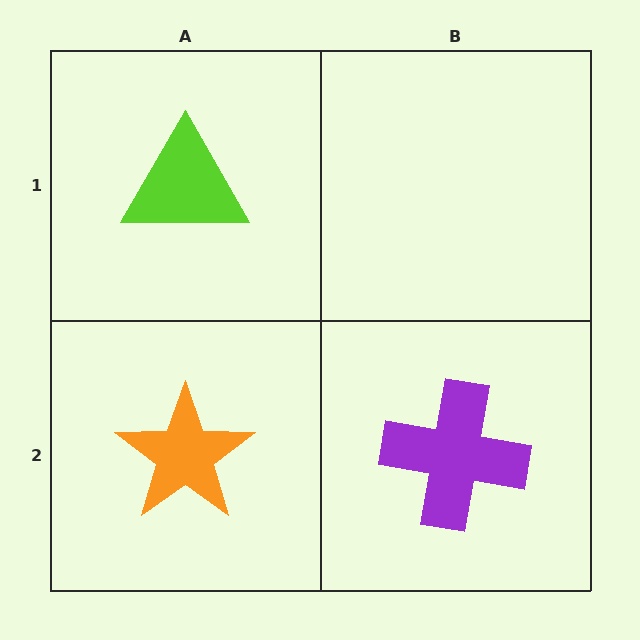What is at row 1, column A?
A lime triangle.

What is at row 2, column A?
An orange star.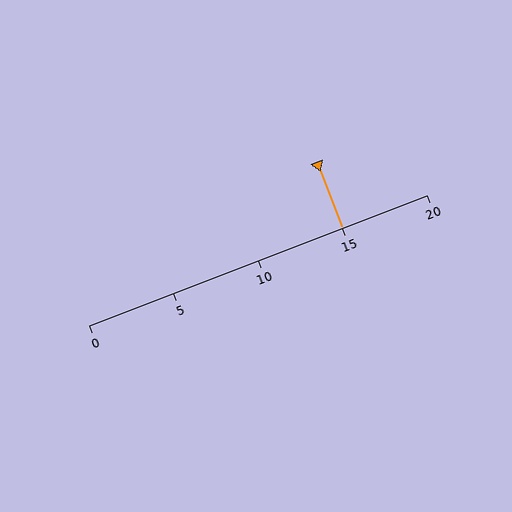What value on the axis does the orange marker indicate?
The marker indicates approximately 15.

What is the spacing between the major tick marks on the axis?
The major ticks are spaced 5 apart.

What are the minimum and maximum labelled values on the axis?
The axis runs from 0 to 20.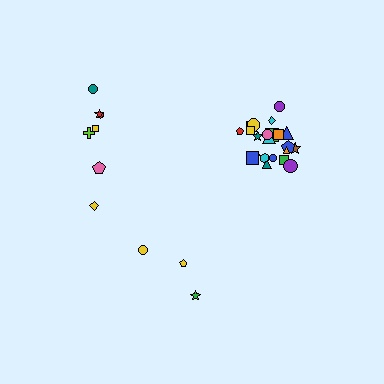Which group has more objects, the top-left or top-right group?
The top-right group.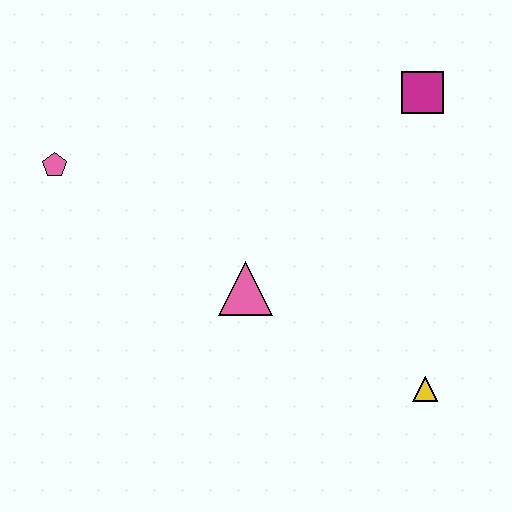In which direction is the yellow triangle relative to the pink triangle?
The yellow triangle is to the right of the pink triangle.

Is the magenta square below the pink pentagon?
No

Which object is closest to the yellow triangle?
The pink triangle is closest to the yellow triangle.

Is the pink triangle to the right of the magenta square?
No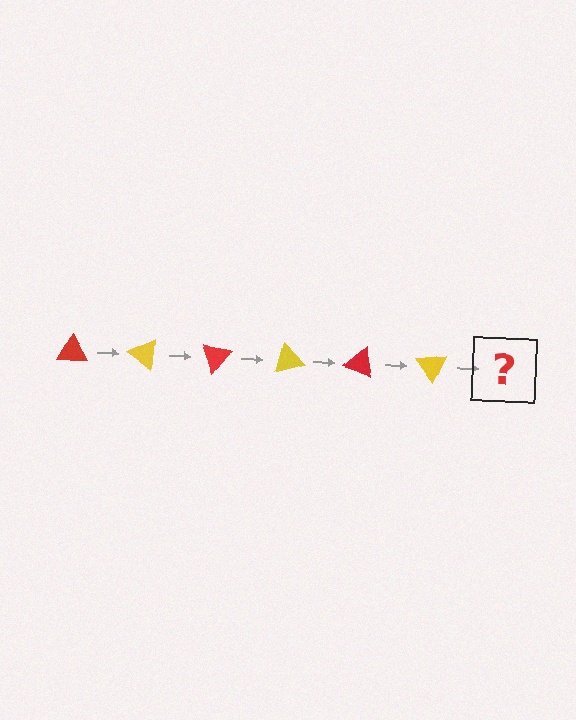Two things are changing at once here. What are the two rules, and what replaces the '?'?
The two rules are that it rotates 35 degrees each step and the color cycles through red and yellow. The '?' should be a red triangle, rotated 210 degrees from the start.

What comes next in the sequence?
The next element should be a red triangle, rotated 210 degrees from the start.